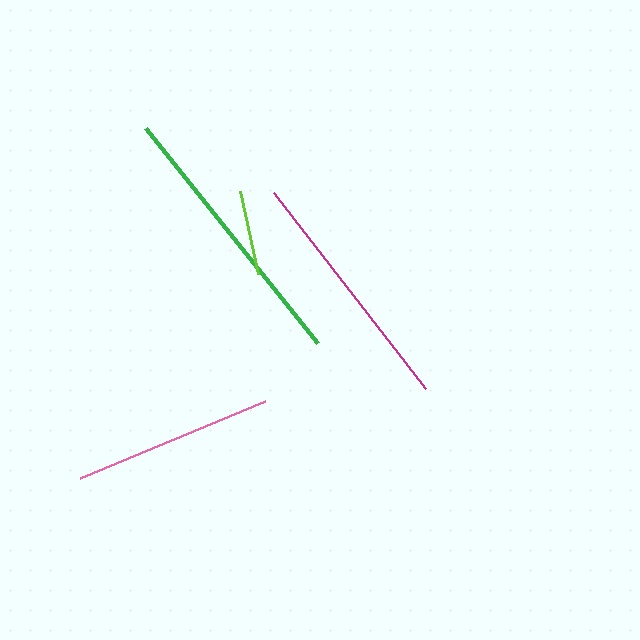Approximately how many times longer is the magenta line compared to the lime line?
The magenta line is approximately 2.9 times the length of the lime line.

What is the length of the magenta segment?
The magenta segment is approximately 248 pixels long.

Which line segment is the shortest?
The lime line is the shortest at approximately 85 pixels.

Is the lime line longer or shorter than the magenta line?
The magenta line is longer than the lime line.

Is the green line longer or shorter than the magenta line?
The green line is longer than the magenta line.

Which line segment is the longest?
The green line is the longest at approximately 276 pixels.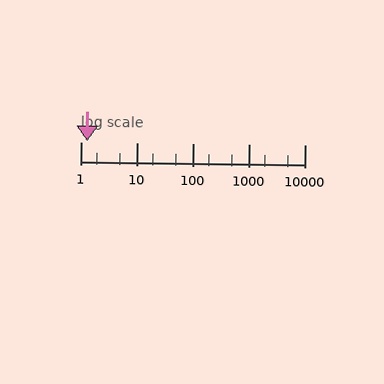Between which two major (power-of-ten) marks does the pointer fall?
The pointer is between 1 and 10.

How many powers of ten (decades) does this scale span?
The scale spans 4 decades, from 1 to 10000.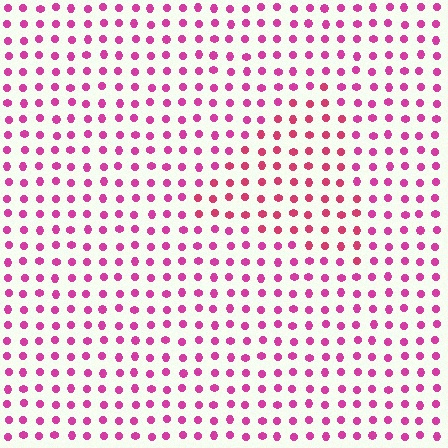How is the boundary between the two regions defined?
The boundary is defined purely by a slight shift in hue (about 21 degrees). Spacing, size, and orientation are identical on both sides.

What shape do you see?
I see a triangle.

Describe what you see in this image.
The image is filled with small magenta elements in a uniform arrangement. A triangle-shaped region is visible where the elements are tinted to a slightly different hue, forming a subtle color boundary.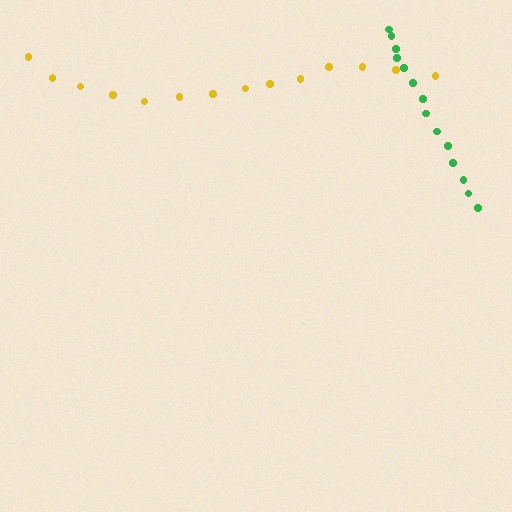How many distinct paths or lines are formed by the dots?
There are 2 distinct paths.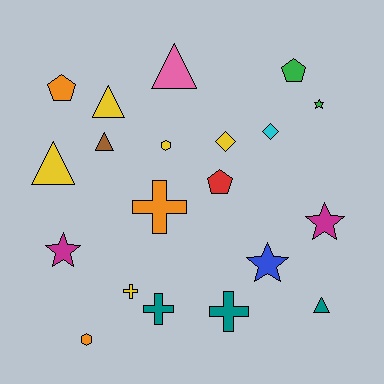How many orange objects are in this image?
There are 3 orange objects.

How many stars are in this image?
There are 4 stars.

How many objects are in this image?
There are 20 objects.